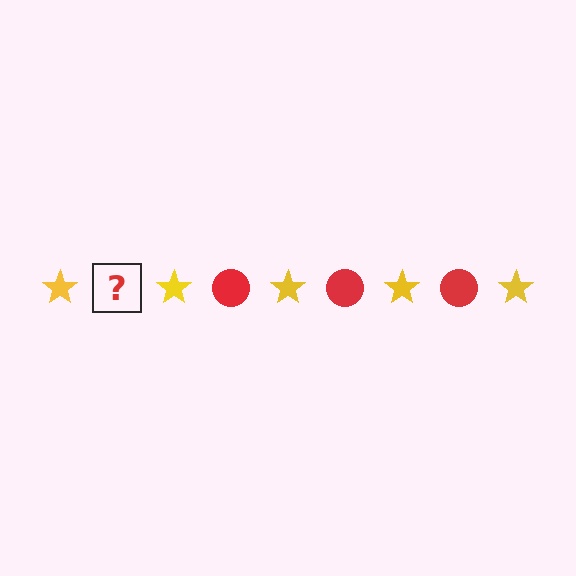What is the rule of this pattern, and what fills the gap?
The rule is that the pattern alternates between yellow star and red circle. The gap should be filled with a red circle.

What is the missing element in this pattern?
The missing element is a red circle.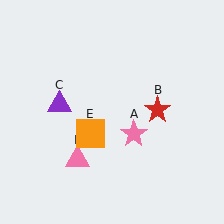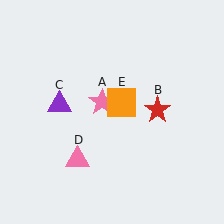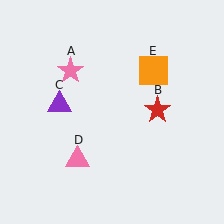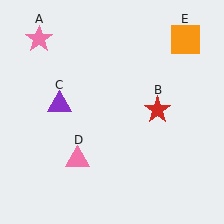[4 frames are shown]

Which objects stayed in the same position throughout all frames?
Red star (object B) and purple triangle (object C) and pink triangle (object D) remained stationary.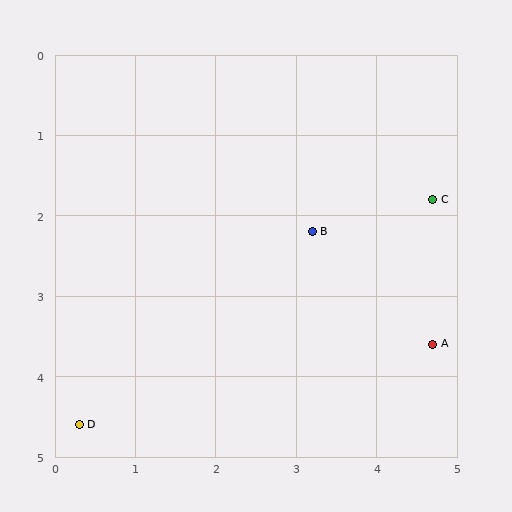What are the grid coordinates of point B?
Point B is at approximately (3.2, 2.2).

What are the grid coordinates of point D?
Point D is at approximately (0.3, 4.6).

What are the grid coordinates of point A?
Point A is at approximately (4.7, 3.6).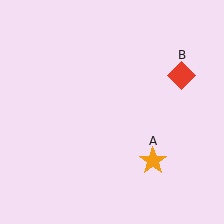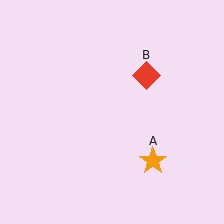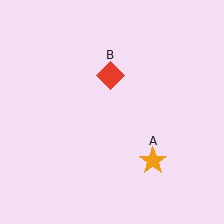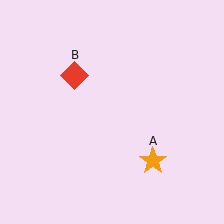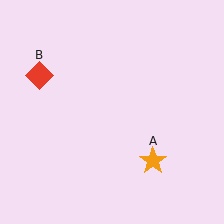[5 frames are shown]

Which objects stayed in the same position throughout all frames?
Orange star (object A) remained stationary.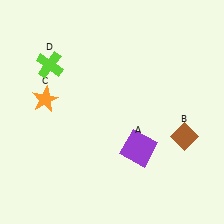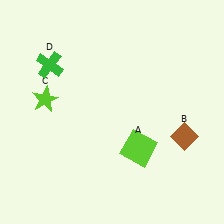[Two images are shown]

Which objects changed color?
A changed from purple to lime. C changed from orange to lime. D changed from lime to green.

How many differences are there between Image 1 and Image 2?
There are 3 differences between the two images.